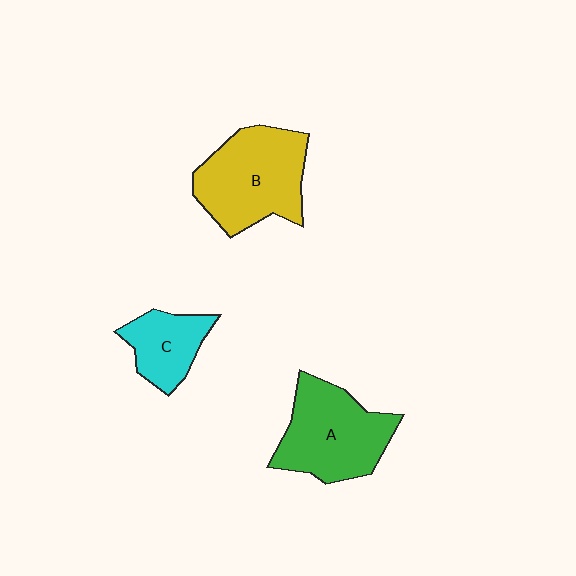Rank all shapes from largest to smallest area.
From largest to smallest: B (yellow), A (green), C (cyan).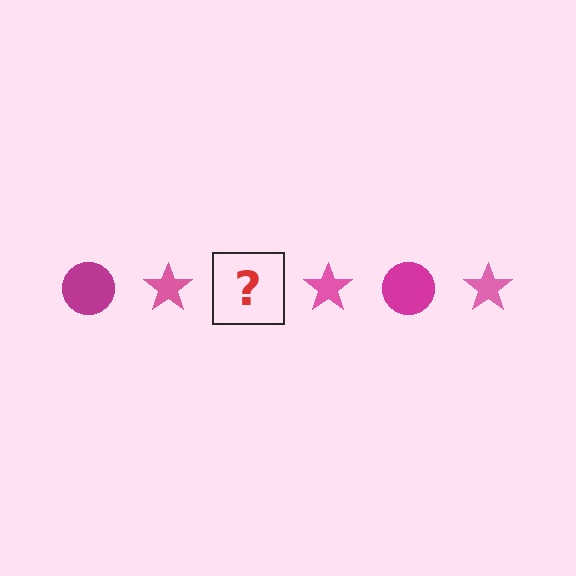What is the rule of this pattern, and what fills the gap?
The rule is that the pattern alternates between magenta circle and pink star. The gap should be filled with a magenta circle.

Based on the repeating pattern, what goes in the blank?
The blank should be a magenta circle.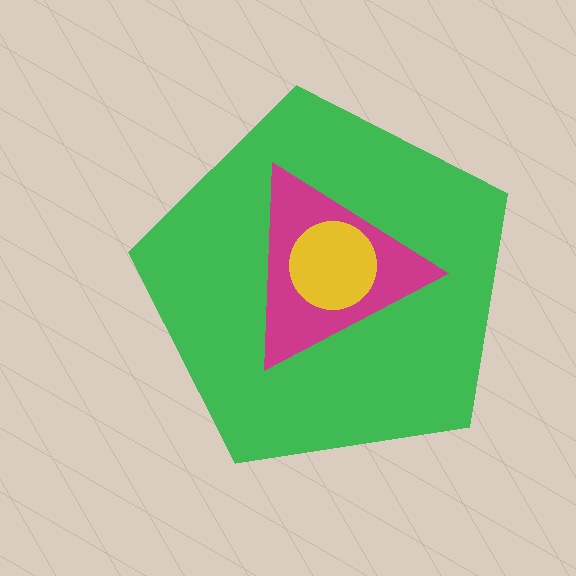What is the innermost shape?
The yellow circle.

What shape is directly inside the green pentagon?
The magenta triangle.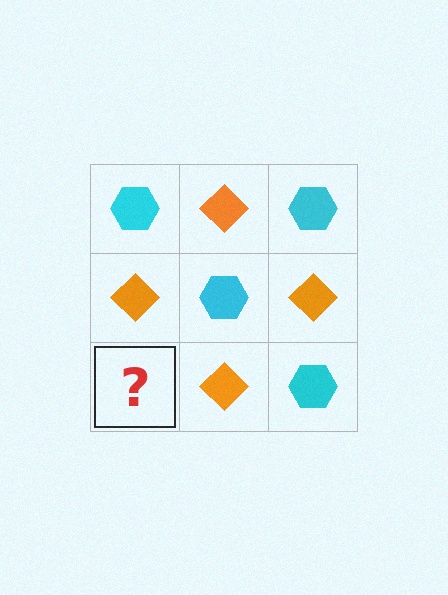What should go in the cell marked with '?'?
The missing cell should contain a cyan hexagon.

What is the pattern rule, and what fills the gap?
The rule is that it alternates cyan hexagon and orange diamond in a checkerboard pattern. The gap should be filled with a cyan hexagon.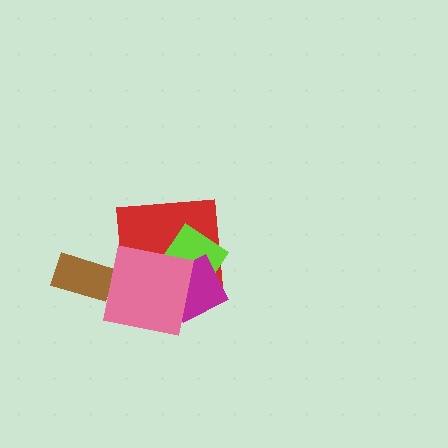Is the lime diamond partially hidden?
Yes, it is partially covered by another shape.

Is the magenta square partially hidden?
Yes, it is partially covered by another shape.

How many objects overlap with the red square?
3 objects overlap with the red square.